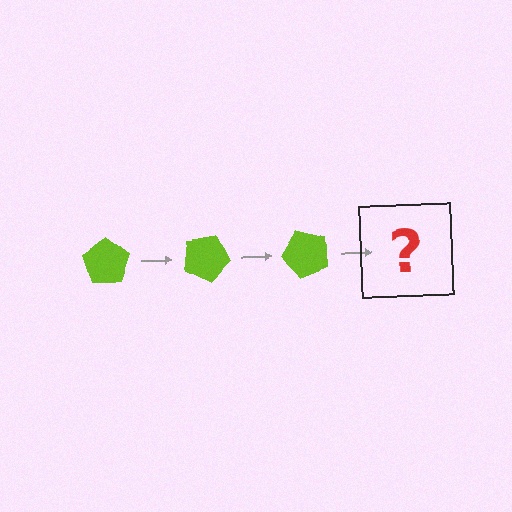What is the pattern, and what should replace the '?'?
The pattern is that the pentagon rotates 25 degrees each step. The '?' should be a lime pentagon rotated 75 degrees.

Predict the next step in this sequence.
The next step is a lime pentagon rotated 75 degrees.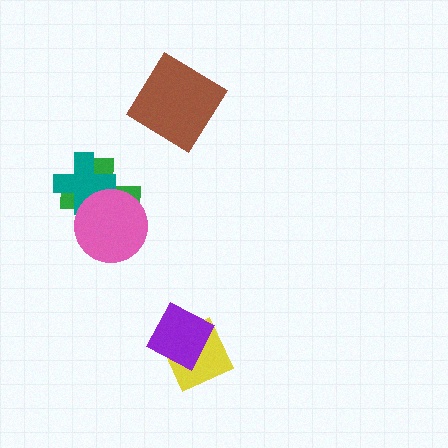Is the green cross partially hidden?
Yes, it is partially covered by another shape.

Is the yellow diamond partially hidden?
Yes, it is partially covered by another shape.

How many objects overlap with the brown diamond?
0 objects overlap with the brown diamond.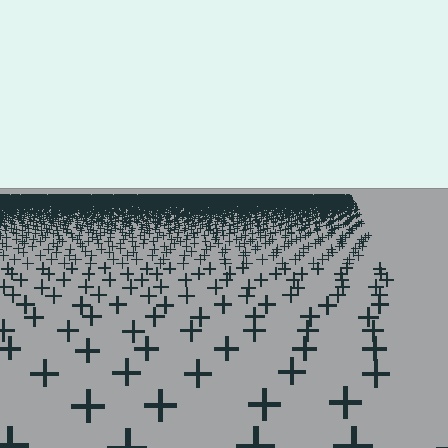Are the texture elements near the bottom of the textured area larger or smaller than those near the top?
Larger. Near the bottom, elements are closer to the viewer and appear at a bigger on-screen size.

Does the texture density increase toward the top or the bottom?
Density increases toward the top.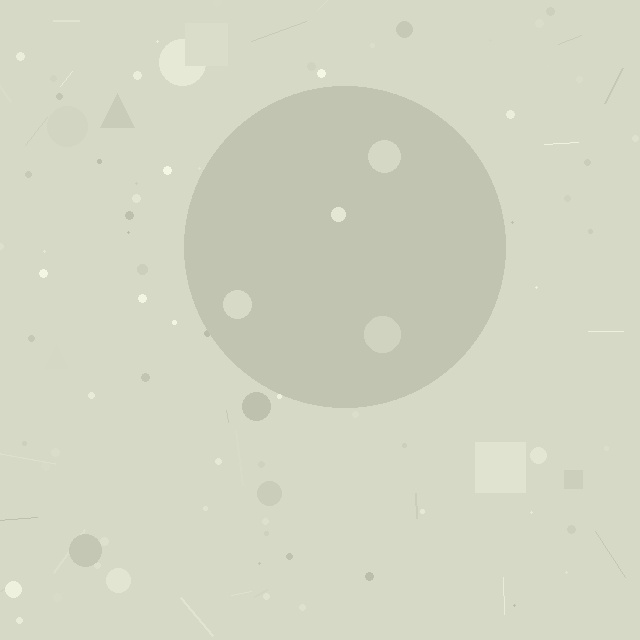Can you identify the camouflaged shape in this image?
The camouflaged shape is a circle.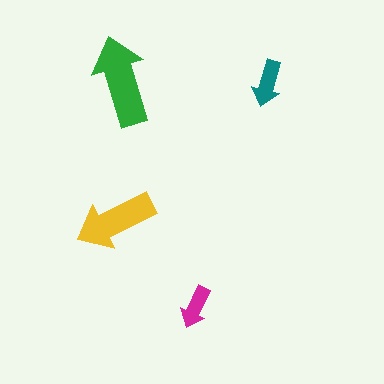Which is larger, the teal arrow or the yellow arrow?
The yellow one.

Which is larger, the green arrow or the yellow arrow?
The green one.